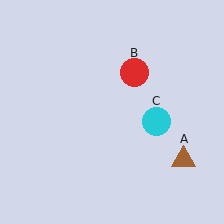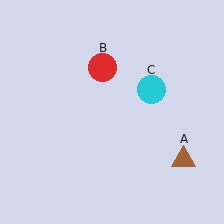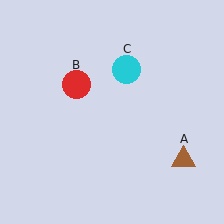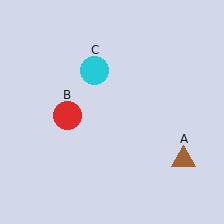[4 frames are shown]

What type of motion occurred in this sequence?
The red circle (object B), cyan circle (object C) rotated counterclockwise around the center of the scene.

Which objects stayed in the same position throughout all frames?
Brown triangle (object A) remained stationary.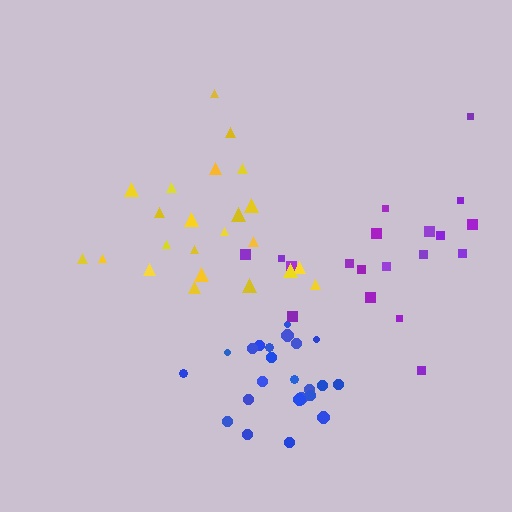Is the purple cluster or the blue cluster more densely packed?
Blue.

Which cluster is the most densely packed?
Blue.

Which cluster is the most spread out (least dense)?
Purple.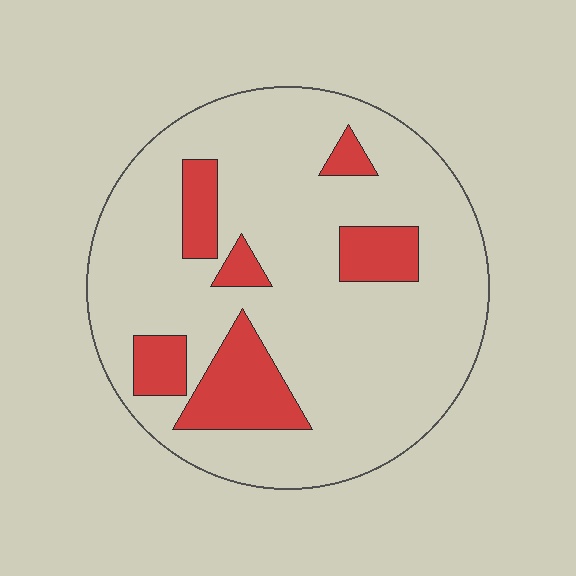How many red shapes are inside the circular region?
6.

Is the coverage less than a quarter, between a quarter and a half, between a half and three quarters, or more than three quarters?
Less than a quarter.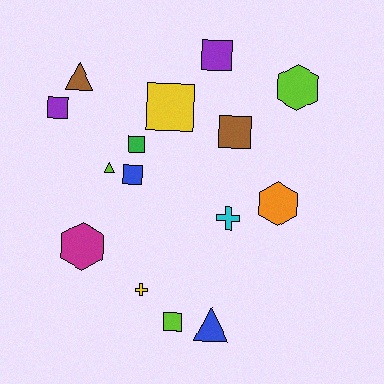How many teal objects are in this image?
There are no teal objects.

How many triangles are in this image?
There are 3 triangles.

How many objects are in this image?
There are 15 objects.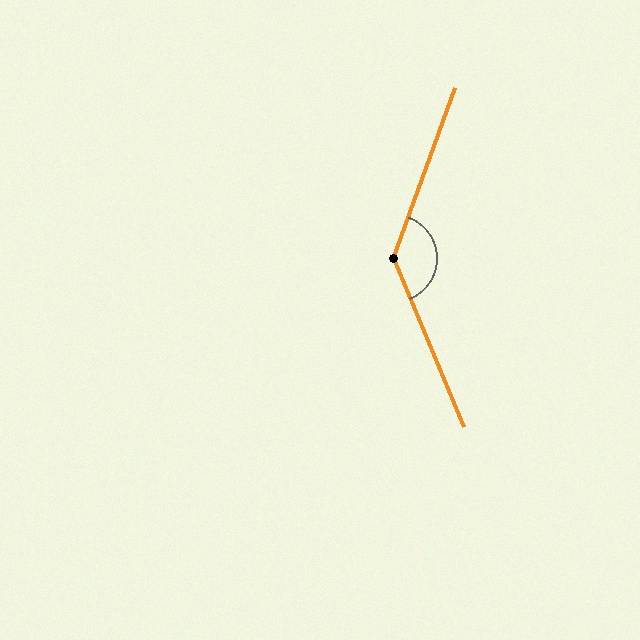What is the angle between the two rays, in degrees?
Approximately 138 degrees.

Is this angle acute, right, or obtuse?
It is obtuse.